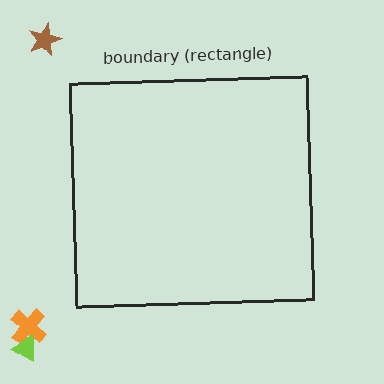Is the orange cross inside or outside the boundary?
Outside.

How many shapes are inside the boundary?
0 inside, 3 outside.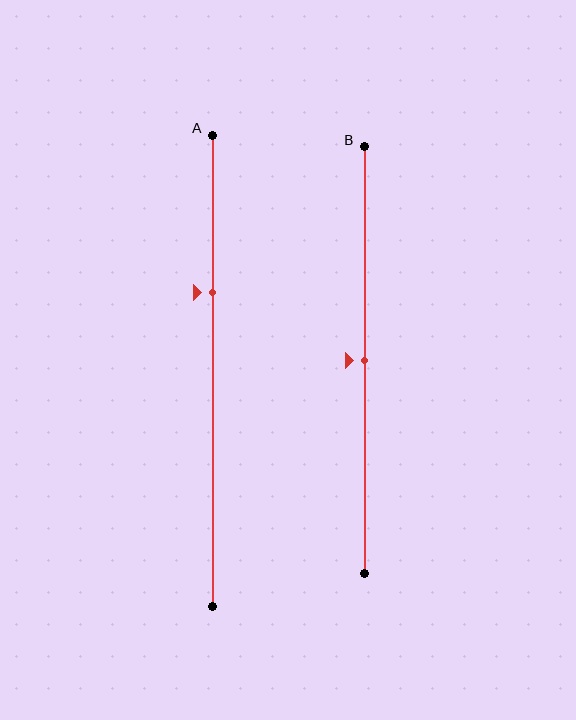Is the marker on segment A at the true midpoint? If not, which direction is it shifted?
No, the marker on segment A is shifted upward by about 17% of the segment length.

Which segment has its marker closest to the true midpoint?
Segment B has its marker closest to the true midpoint.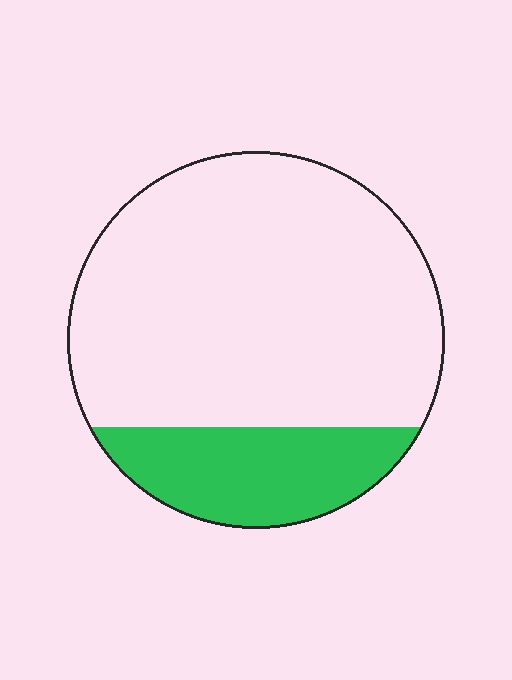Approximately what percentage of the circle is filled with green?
Approximately 20%.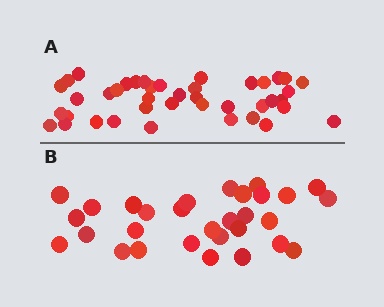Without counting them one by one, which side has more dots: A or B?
Region A (the top region) has more dots.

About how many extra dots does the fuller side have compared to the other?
Region A has roughly 12 or so more dots than region B.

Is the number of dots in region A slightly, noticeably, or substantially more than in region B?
Region A has noticeably more, but not dramatically so. The ratio is roughly 1.4 to 1.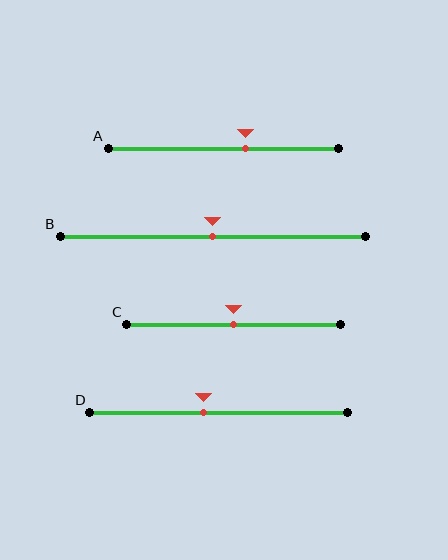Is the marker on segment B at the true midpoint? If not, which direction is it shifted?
Yes, the marker on segment B is at the true midpoint.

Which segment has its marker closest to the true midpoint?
Segment B has its marker closest to the true midpoint.